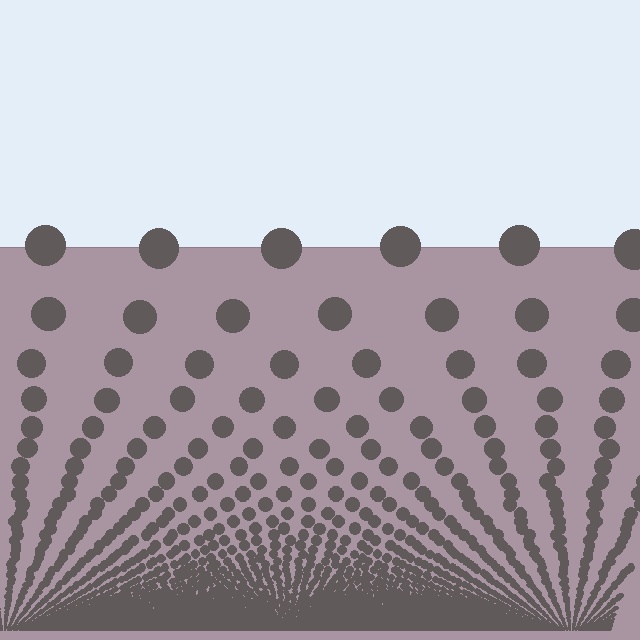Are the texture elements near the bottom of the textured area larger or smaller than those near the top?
Smaller. The gradient is inverted — elements near the bottom are smaller and denser.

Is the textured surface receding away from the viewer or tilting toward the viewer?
The surface appears to tilt toward the viewer. Texture elements get larger and sparser toward the top.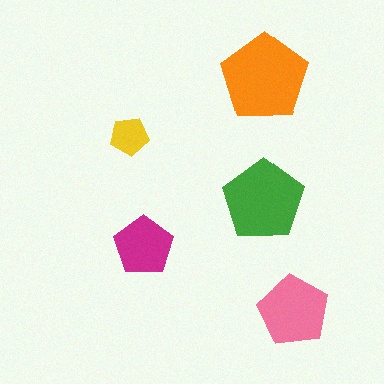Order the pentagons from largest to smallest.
the orange one, the green one, the pink one, the magenta one, the yellow one.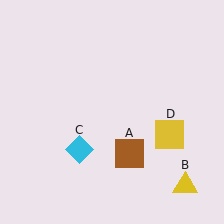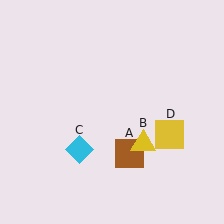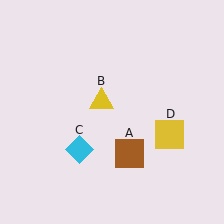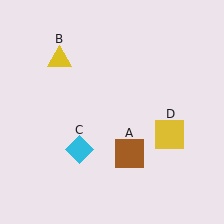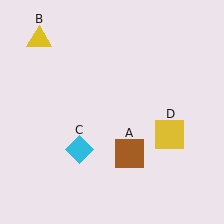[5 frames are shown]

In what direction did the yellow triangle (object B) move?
The yellow triangle (object B) moved up and to the left.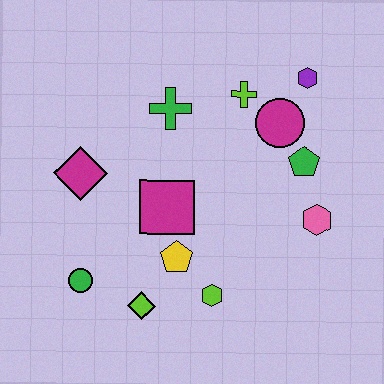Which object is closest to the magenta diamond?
The magenta square is closest to the magenta diamond.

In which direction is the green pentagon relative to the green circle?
The green pentagon is to the right of the green circle.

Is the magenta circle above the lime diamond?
Yes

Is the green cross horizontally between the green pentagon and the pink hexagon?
No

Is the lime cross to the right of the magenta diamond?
Yes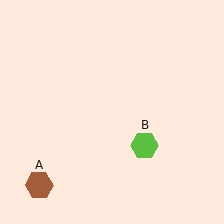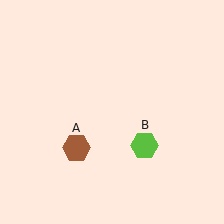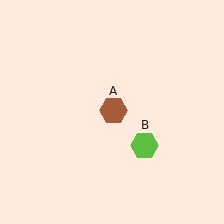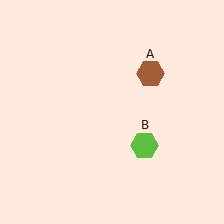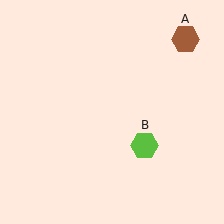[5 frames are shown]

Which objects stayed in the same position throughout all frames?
Lime hexagon (object B) remained stationary.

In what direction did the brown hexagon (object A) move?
The brown hexagon (object A) moved up and to the right.